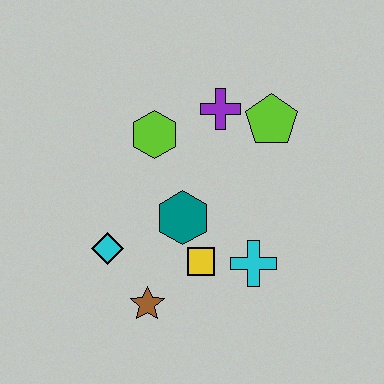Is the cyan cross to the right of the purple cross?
Yes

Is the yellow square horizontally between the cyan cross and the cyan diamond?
Yes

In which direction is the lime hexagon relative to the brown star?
The lime hexagon is above the brown star.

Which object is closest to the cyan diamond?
The brown star is closest to the cyan diamond.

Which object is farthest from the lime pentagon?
The brown star is farthest from the lime pentagon.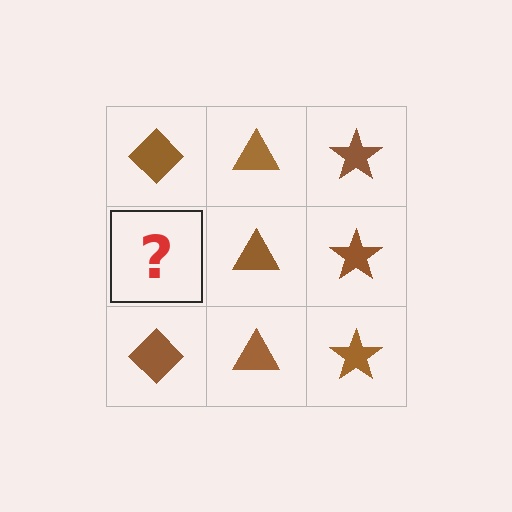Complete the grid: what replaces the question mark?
The question mark should be replaced with a brown diamond.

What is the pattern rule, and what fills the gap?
The rule is that each column has a consistent shape. The gap should be filled with a brown diamond.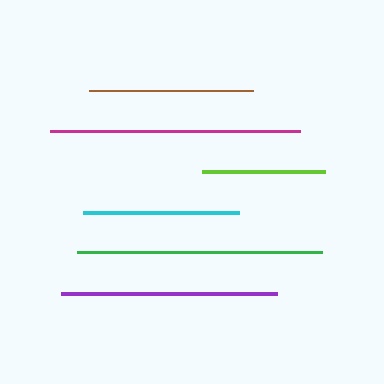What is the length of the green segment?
The green segment is approximately 245 pixels long.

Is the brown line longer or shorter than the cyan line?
The brown line is longer than the cyan line.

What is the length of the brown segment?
The brown segment is approximately 164 pixels long.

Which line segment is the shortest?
The lime line is the shortest at approximately 122 pixels.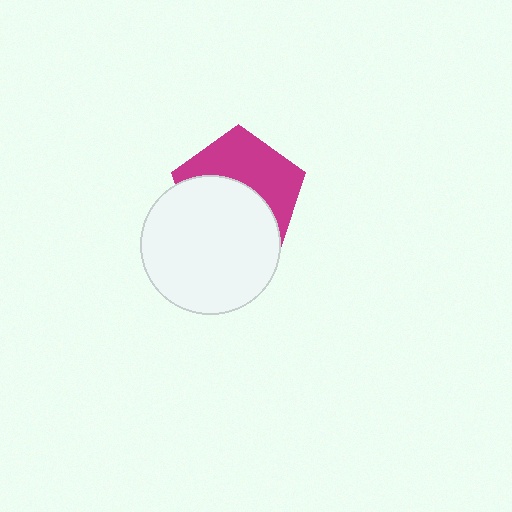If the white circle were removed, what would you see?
You would see the complete magenta pentagon.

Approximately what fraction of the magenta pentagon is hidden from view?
Roughly 52% of the magenta pentagon is hidden behind the white circle.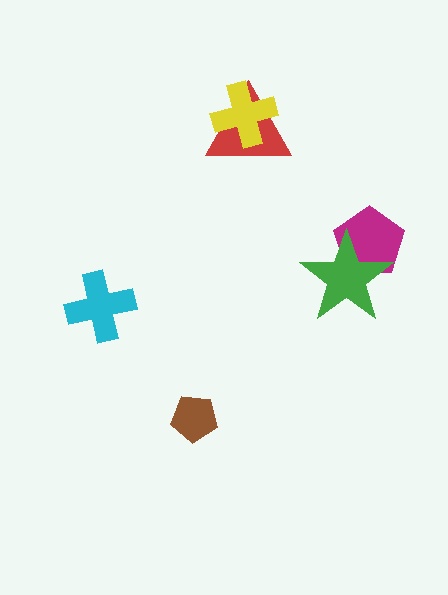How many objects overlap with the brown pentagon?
0 objects overlap with the brown pentagon.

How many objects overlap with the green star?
1 object overlaps with the green star.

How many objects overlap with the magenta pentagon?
1 object overlaps with the magenta pentagon.